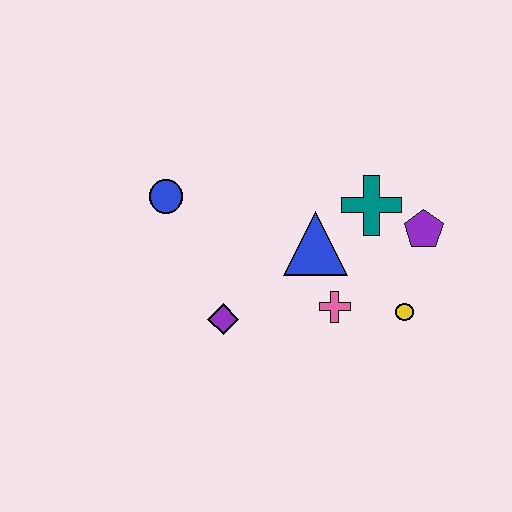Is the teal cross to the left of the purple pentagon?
Yes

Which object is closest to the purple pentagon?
The teal cross is closest to the purple pentagon.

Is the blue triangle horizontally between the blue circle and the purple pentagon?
Yes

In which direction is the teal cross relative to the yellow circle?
The teal cross is above the yellow circle.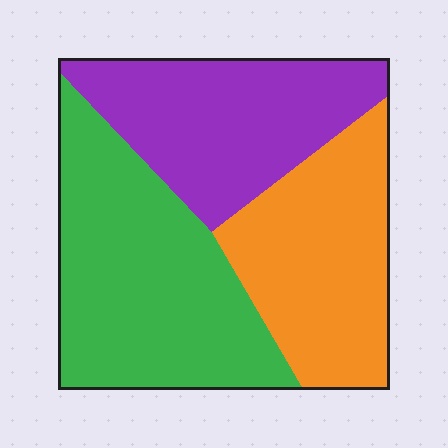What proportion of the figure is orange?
Orange takes up about one third (1/3) of the figure.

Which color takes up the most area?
Green, at roughly 40%.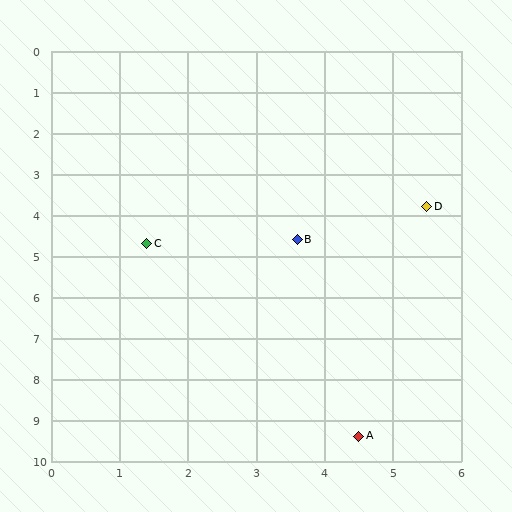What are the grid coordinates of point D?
Point D is at approximately (5.5, 3.8).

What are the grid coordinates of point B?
Point B is at approximately (3.6, 4.6).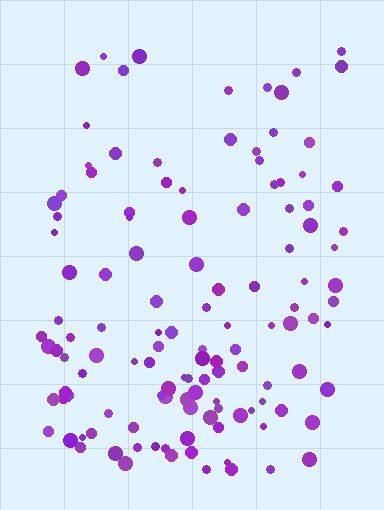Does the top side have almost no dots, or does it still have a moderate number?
Still a moderate number, just noticeably fewer than the bottom.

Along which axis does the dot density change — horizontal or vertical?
Vertical.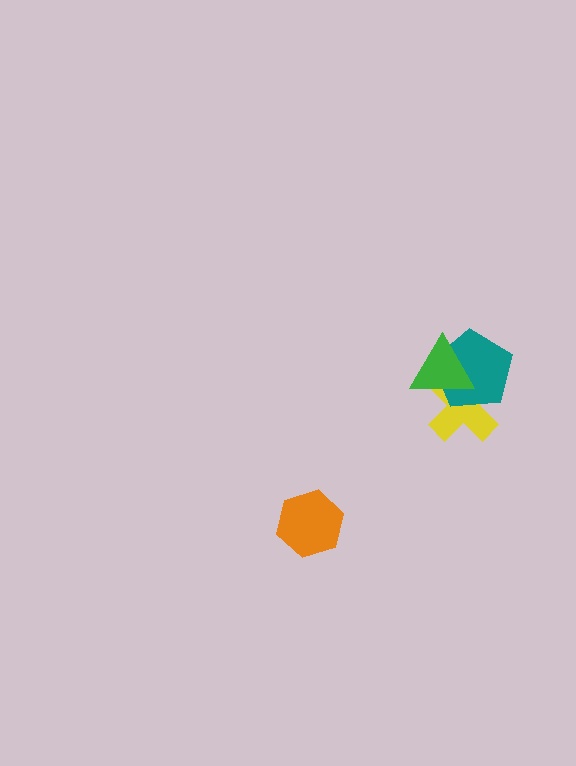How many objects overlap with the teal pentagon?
2 objects overlap with the teal pentagon.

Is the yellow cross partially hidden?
Yes, it is partially covered by another shape.